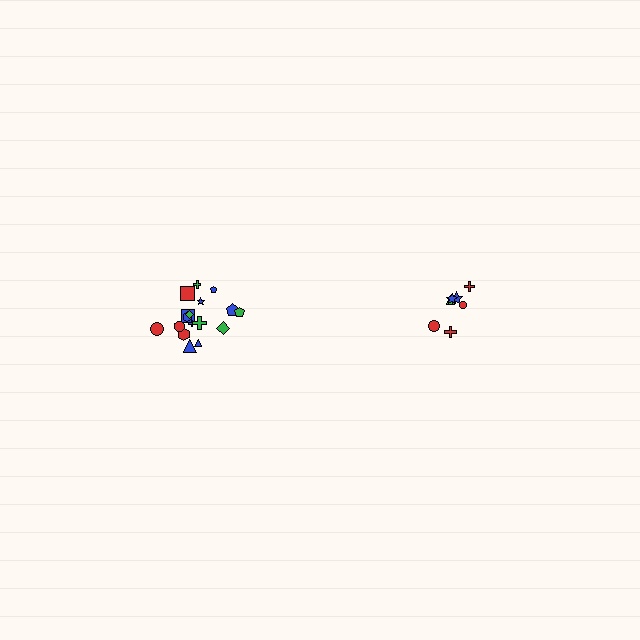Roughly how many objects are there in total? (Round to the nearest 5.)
Roughly 25 objects in total.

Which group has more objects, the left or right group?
The left group.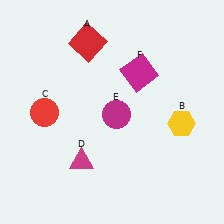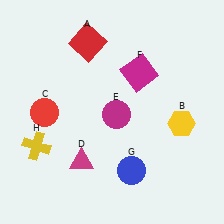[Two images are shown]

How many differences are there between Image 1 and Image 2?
There are 2 differences between the two images.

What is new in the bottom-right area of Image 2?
A blue circle (G) was added in the bottom-right area of Image 2.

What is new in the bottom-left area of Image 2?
A yellow cross (H) was added in the bottom-left area of Image 2.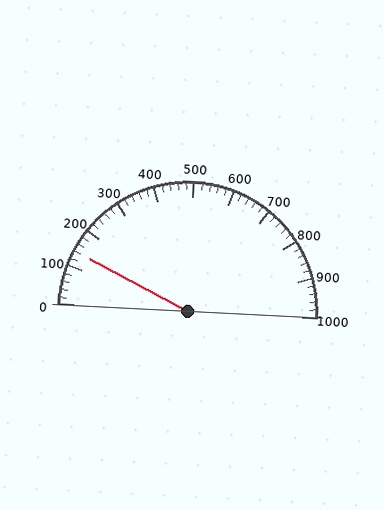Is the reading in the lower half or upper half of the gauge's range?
The reading is in the lower half of the range (0 to 1000).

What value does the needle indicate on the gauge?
The needle indicates approximately 140.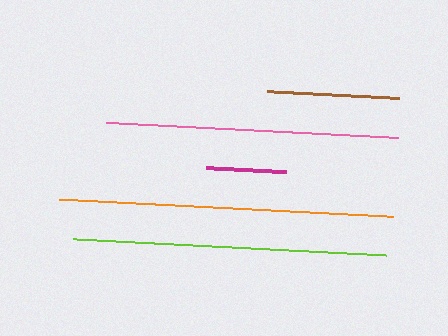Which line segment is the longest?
The orange line is the longest at approximately 335 pixels.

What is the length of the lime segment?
The lime segment is approximately 313 pixels long.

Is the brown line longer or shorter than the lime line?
The lime line is longer than the brown line.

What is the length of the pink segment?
The pink segment is approximately 293 pixels long.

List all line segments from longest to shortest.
From longest to shortest: orange, lime, pink, brown, magenta.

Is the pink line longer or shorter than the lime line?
The lime line is longer than the pink line.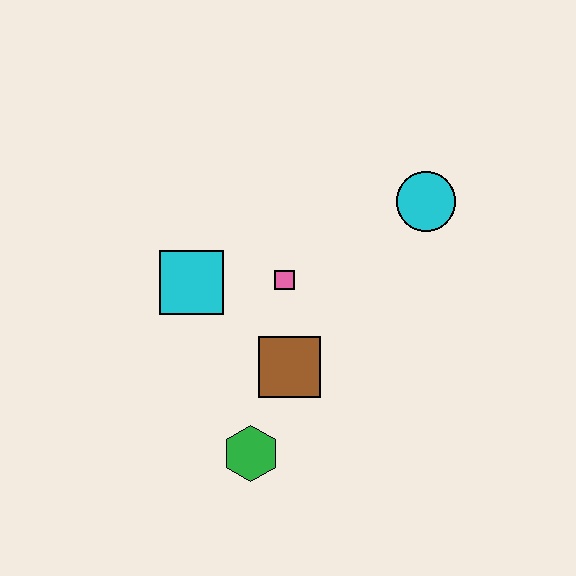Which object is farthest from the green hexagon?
The cyan circle is farthest from the green hexagon.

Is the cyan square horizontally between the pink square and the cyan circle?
No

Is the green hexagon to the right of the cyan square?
Yes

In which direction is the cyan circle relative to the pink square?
The cyan circle is to the right of the pink square.